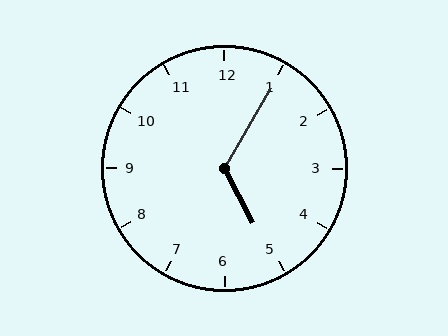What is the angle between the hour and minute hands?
Approximately 122 degrees.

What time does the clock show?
5:05.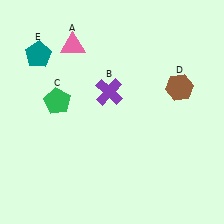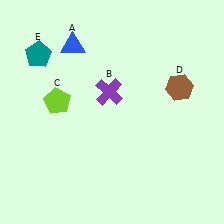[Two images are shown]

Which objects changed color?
A changed from pink to blue. C changed from green to lime.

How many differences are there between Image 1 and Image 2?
There are 2 differences between the two images.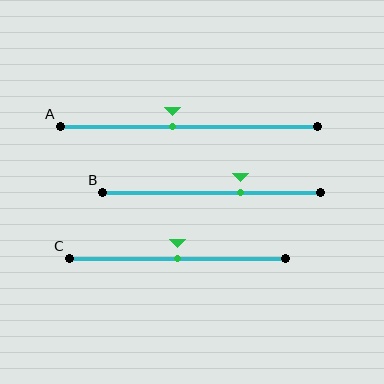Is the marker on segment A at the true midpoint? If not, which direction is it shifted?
No, the marker on segment A is shifted to the left by about 6% of the segment length.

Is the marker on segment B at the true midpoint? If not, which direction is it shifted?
No, the marker on segment B is shifted to the right by about 13% of the segment length.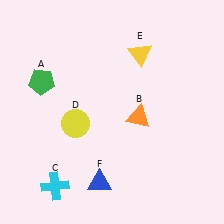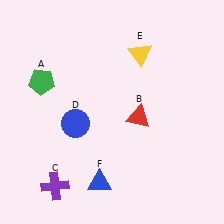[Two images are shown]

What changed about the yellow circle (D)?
In Image 1, D is yellow. In Image 2, it changed to blue.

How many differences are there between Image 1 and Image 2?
There are 3 differences between the two images.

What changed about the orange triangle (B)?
In Image 1, B is orange. In Image 2, it changed to red.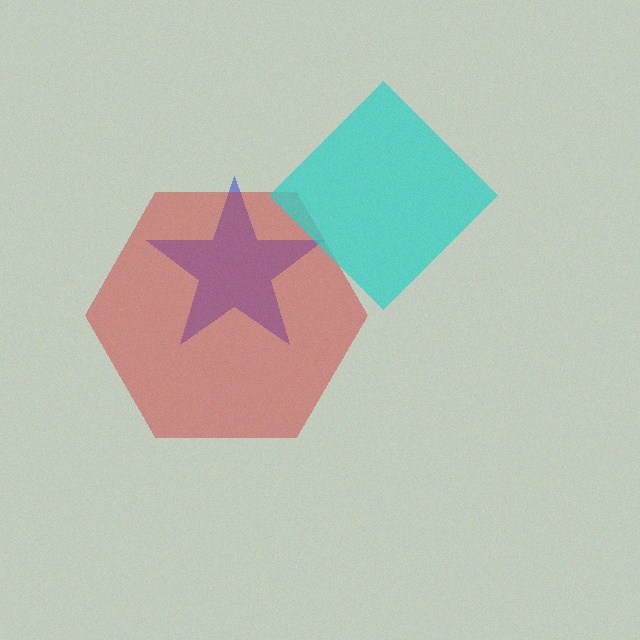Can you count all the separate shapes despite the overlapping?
Yes, there are 3 separate shapes.